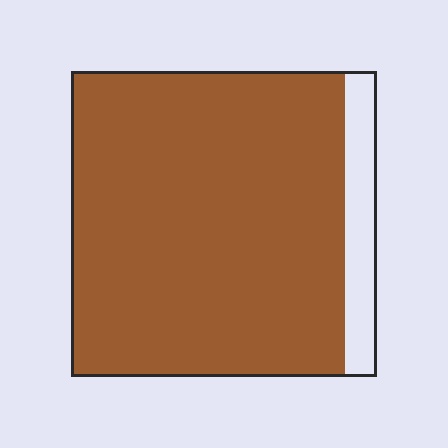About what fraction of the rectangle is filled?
About nine tenths (9/10).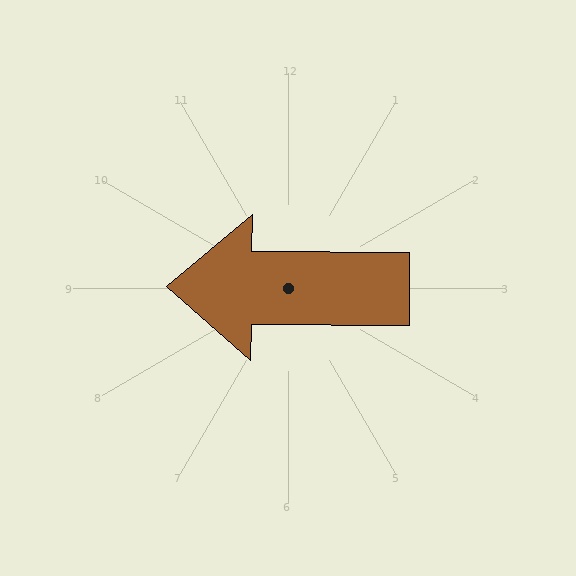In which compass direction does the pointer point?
West.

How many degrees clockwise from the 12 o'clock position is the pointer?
Approximately 271 degrees.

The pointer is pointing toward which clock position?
Roughly 9 o'clock.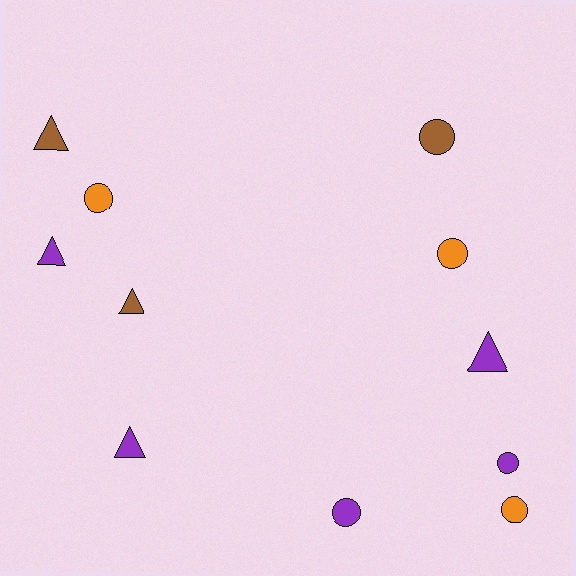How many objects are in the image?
There are 11 objects.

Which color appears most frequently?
Purple, with 5 objects.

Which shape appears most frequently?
Circle, with 6 objects.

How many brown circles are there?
There is 1 brown circle.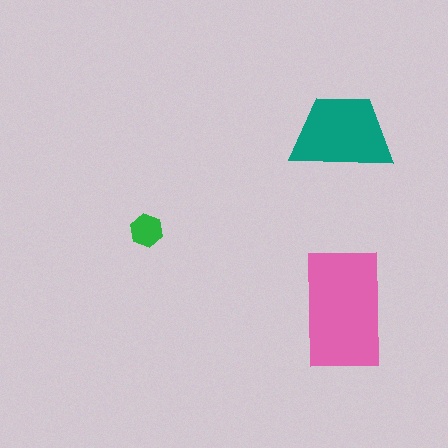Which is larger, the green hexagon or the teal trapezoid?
The teal trapezoid.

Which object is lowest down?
The pink rectangle is bottommost.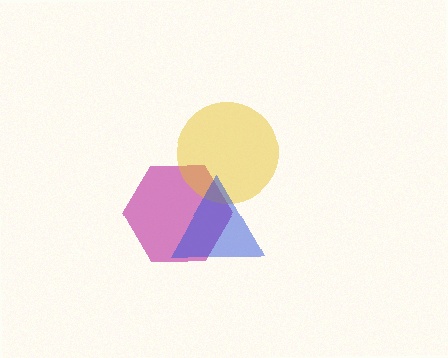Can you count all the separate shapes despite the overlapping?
Yes, there are 3 separate shapes.